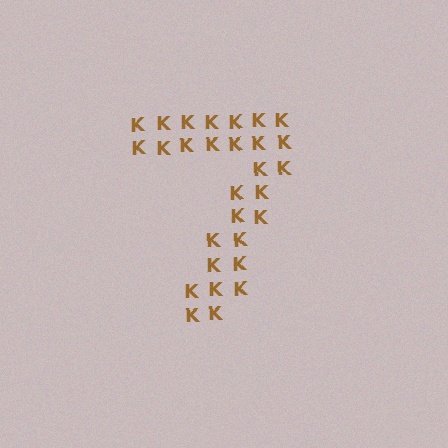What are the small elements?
The small elements are letter K's.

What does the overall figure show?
The overall figure shows the digit 7.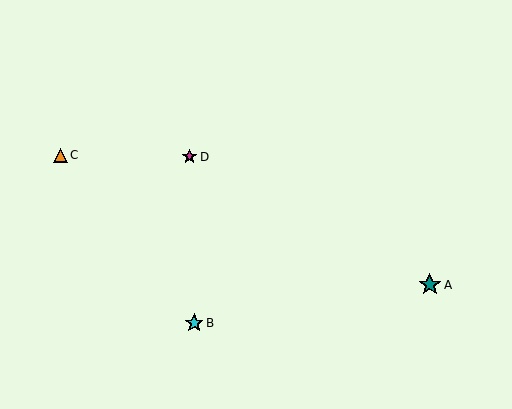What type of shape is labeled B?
Shape B is a cyan star.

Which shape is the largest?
The teal star (labeled A) is the largest.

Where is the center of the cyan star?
The center of the cyan star is at (194, 323).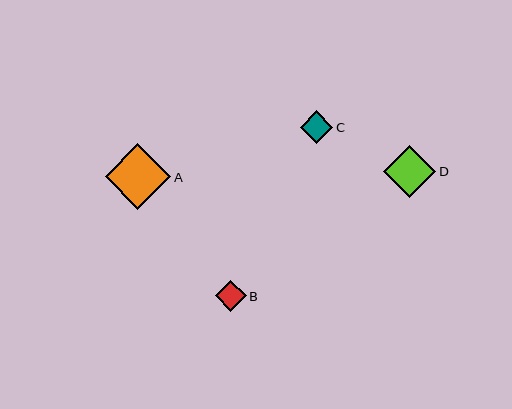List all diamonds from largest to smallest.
From largest to smallest: A, D, C, B.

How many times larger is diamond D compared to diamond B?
Diamond D is approximately 1.7 times the size of diamond B.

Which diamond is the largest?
Diamond A is the largest with a size of approximately 66 pixels.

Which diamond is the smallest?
Diamond B is the smallest with a size of approximately 30 pixels.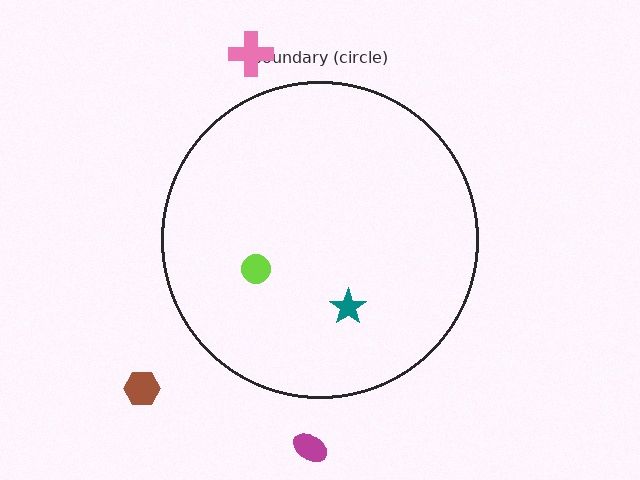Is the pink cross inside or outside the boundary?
Outside.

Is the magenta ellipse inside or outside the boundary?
Outside.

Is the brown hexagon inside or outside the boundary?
Outside.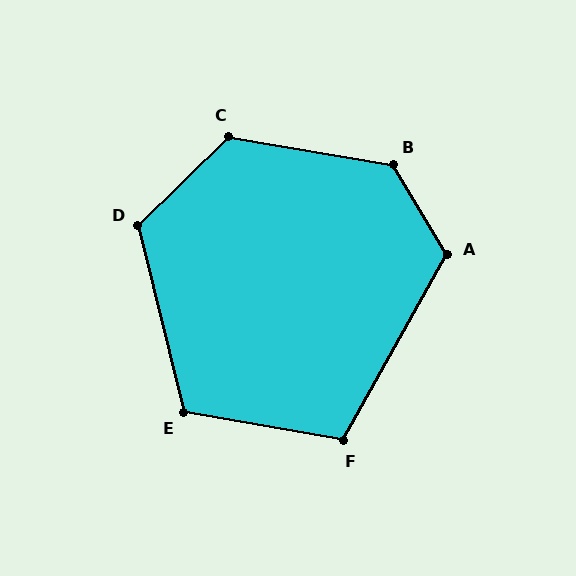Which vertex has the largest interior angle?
B, at approximately 130 degrees.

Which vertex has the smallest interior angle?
F, at approximately 109 degrees.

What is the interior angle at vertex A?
Approximately 120 degrees (obtuse).